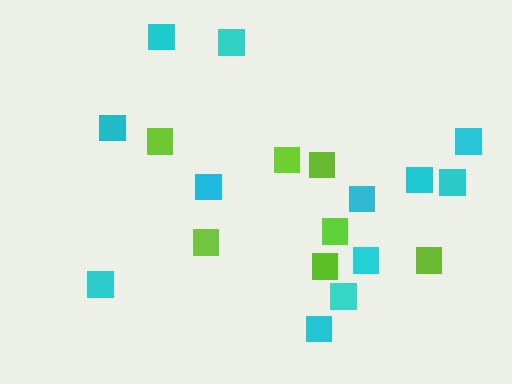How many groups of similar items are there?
There are 2 groups: one group of lime squares (7) and one group of cyan squares (12).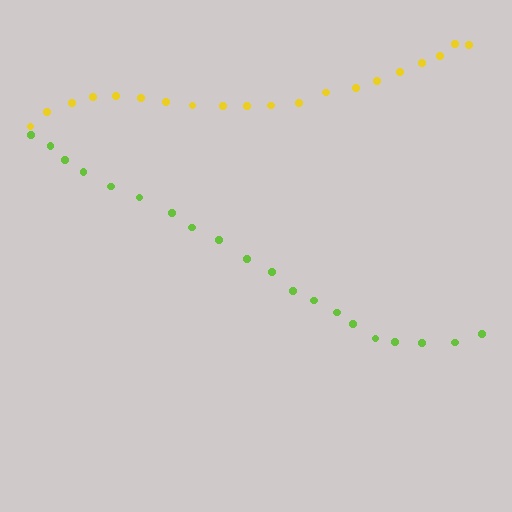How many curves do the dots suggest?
There are 2 distinct paths.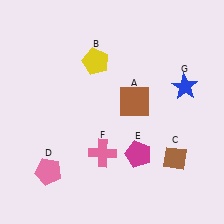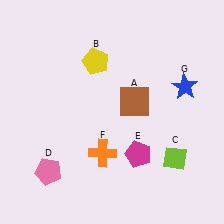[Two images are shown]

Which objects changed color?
C changed from brown to lime. F changed from pink to orange.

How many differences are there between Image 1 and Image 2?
There are 2 differences between the two images.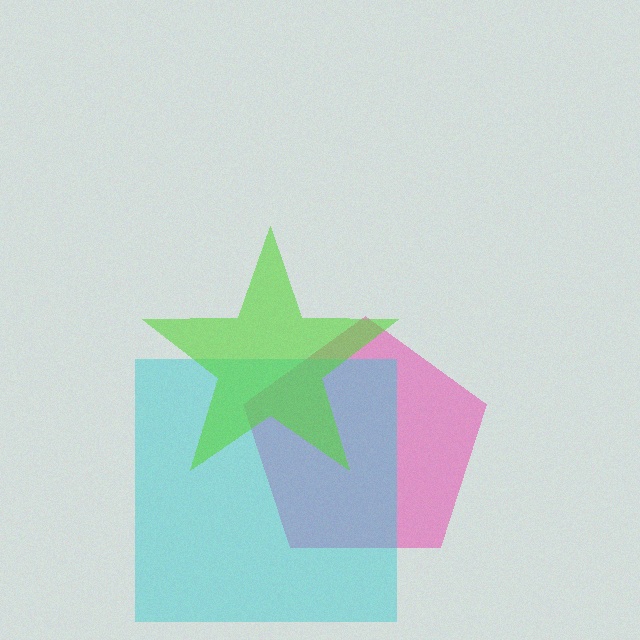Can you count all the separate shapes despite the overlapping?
Yes, there are 3 separate shapes.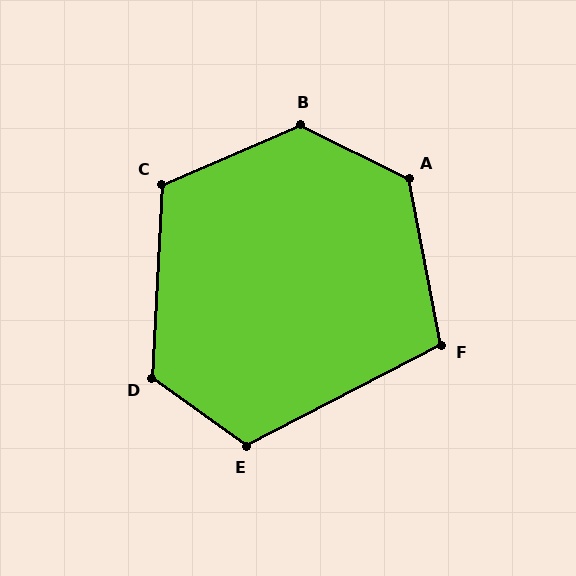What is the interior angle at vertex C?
Approximately 116 degrees (obtuse).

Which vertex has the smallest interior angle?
F, at approximately 107 degrees.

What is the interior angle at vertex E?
Approximately 117 degrees (obtuse).